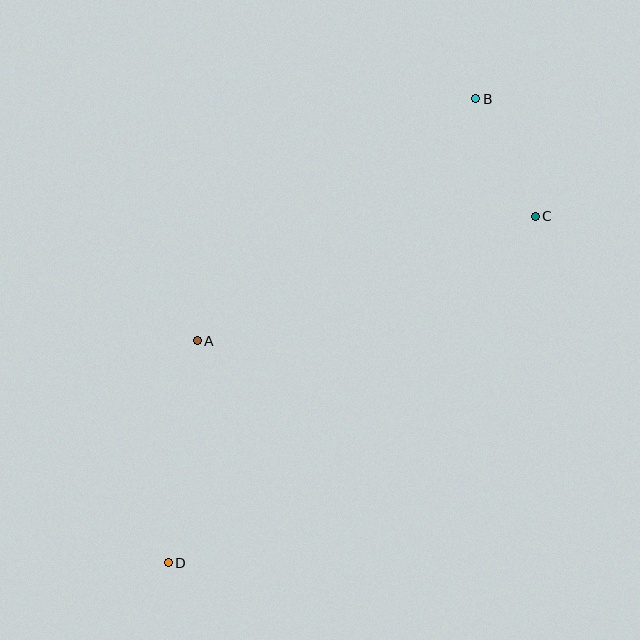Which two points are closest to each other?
Points B and C are closest to each other.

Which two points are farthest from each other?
Points B and D are farthest from each other.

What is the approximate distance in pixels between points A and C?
The distance between A and C is approximately 360 pixels.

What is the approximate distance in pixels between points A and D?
The distance between A and D is approximately 224 pixels.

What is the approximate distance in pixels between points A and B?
The distance between A and B is approximately 369 pixels.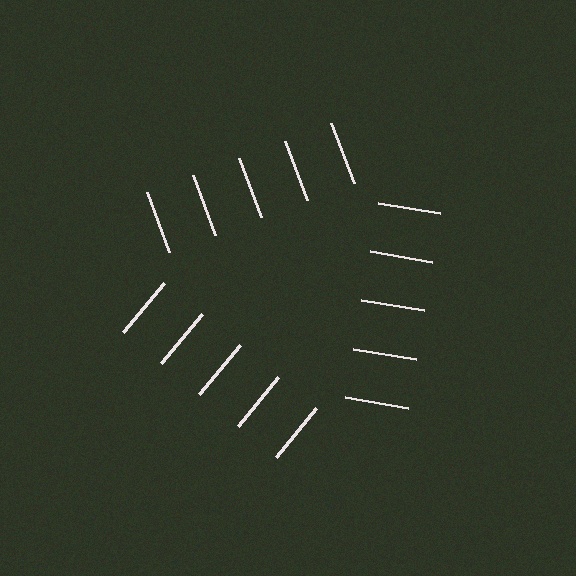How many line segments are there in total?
15 — 5 along each of the 3 edges.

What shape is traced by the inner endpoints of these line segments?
An illusory triangle — the line segments terminate on its edges but no continuous stroke is drawn.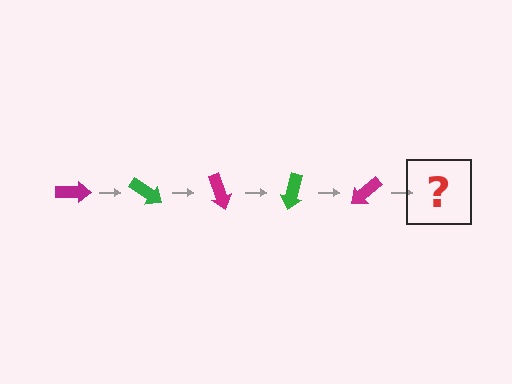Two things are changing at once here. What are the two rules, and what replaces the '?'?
The two rules are that it rotates 35 degrees each step and the color cycles through magenta and green. The '?' should be a green arrow, rotated 175 degrees from the start.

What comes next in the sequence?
The next element should be a green arrow, rotated 175 degrees from the start.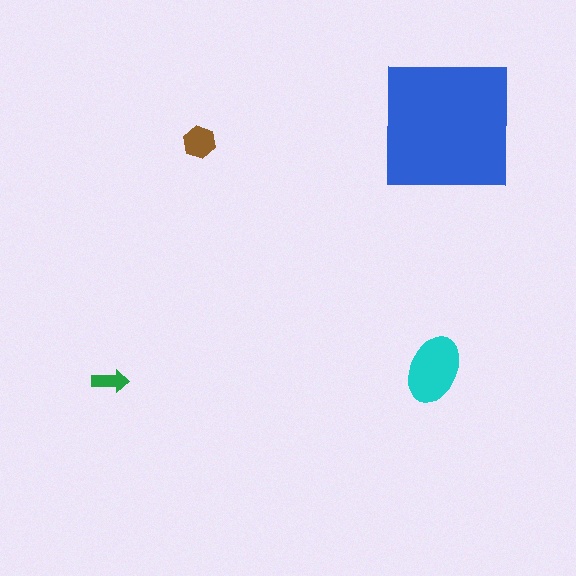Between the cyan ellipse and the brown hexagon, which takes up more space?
The cyan ellipse.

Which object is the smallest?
The green arrow.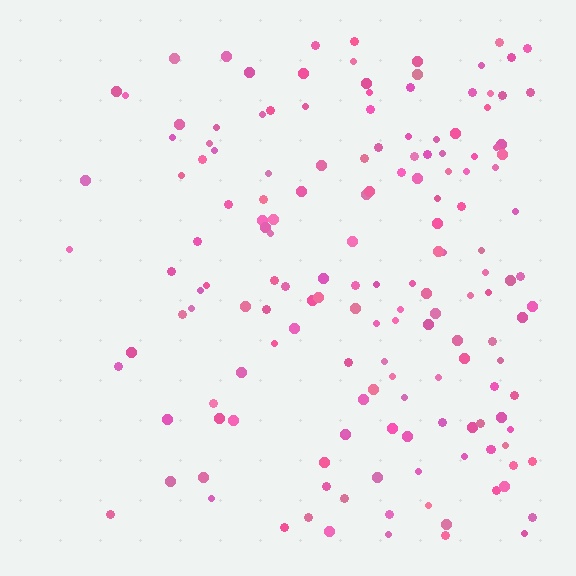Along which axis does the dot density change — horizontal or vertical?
Horizontal.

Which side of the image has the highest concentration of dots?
The right.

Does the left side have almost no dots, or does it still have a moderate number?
Still a moderate number, just noticeably fewer than the right.